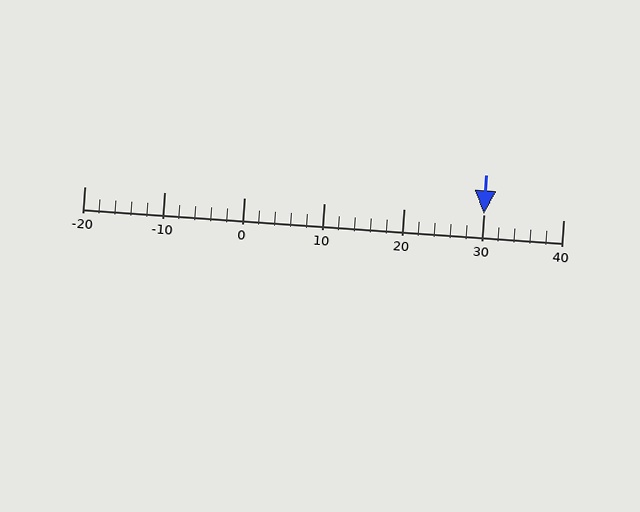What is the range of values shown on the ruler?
The ruler shows values from -20 to 40.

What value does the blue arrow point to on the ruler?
The blue arrow points to approximately 30.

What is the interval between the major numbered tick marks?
The major tick marks are spaced 10 units apart.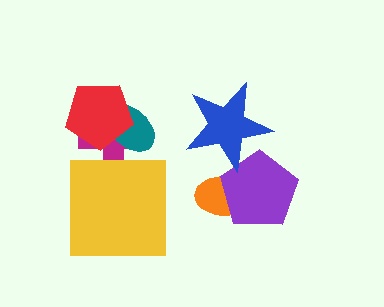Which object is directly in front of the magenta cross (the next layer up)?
The teal ellipse is directly in front of the magenta cross.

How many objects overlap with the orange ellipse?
2 objects overlap with the orange ellipse.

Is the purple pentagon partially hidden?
Yes, it is partially covered by another shape.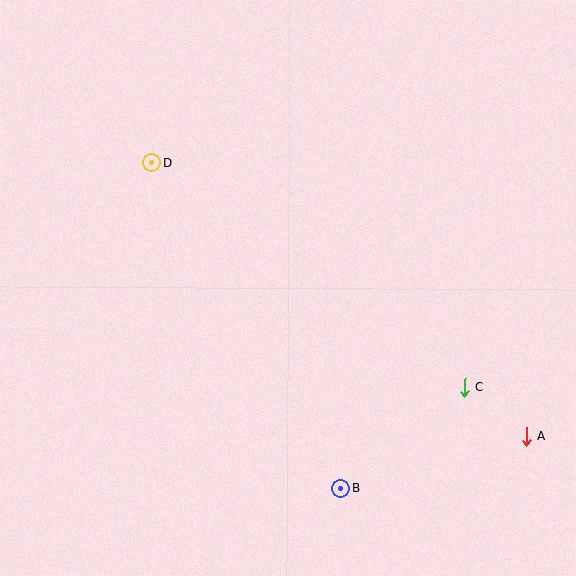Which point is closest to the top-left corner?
Point D is closest to the top-left corner.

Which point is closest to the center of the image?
Point D at (151, 163) is closest to the center.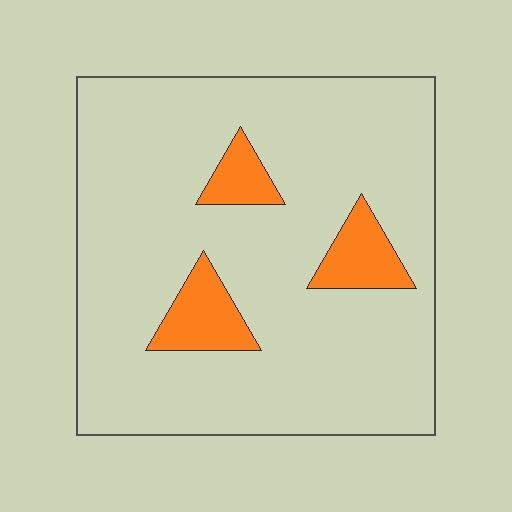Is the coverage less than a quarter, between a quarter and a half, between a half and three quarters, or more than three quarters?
Less than a quarter.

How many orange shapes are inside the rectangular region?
3.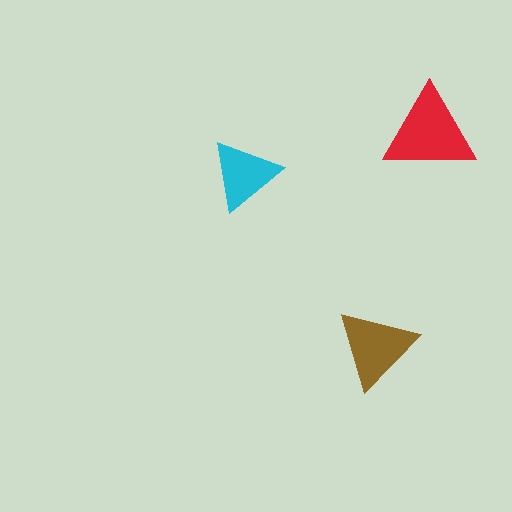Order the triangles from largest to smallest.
the red one, the brown one, the cyan one.